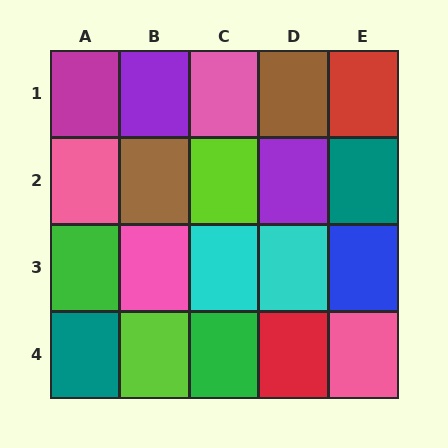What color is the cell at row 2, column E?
Teal.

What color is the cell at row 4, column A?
Teal.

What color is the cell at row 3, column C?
Cyan.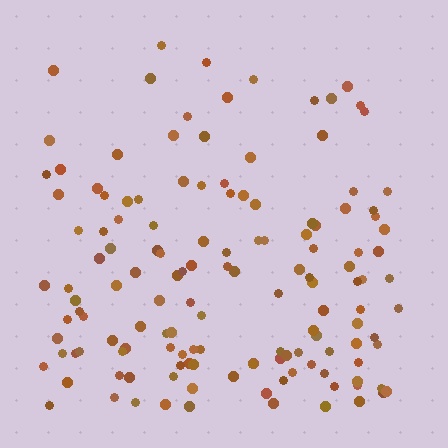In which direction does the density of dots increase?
From top to bottom, with the bottom side densest.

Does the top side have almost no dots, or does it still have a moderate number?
Still a moderate number, just noticeably fewer than the bottom.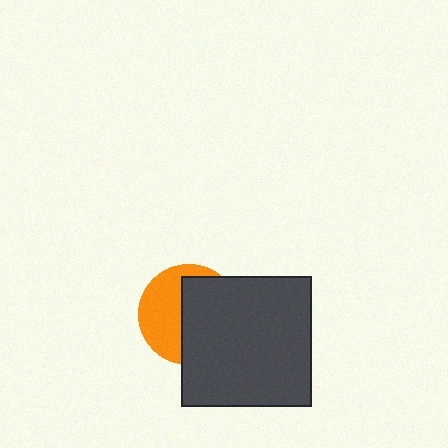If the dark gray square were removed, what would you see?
You would see the complete orange circle.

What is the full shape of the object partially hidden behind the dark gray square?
The partially hidden object is an orange circle.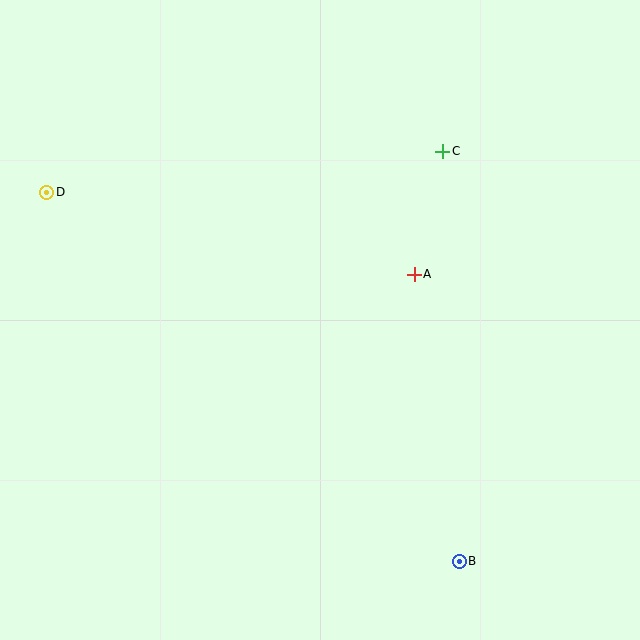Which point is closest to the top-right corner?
Point C is closest to the top-right corner.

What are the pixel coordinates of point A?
Point A is at (414, 274).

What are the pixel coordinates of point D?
Point D is at (47, 192).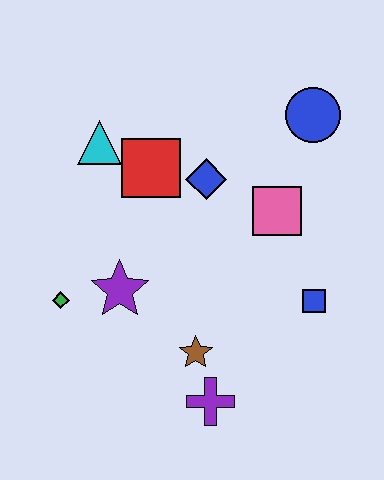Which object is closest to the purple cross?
The brown star is closest to the purple cross.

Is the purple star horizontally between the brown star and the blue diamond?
No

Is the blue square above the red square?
No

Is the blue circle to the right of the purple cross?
Yes